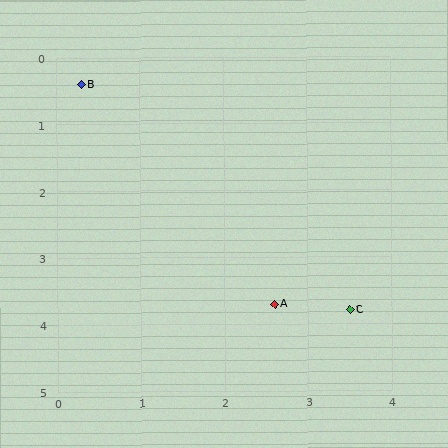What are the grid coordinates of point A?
Point A is at approximately (2.6, 3.7).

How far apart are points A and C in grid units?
Points A and C are about 0.9 grid units apart.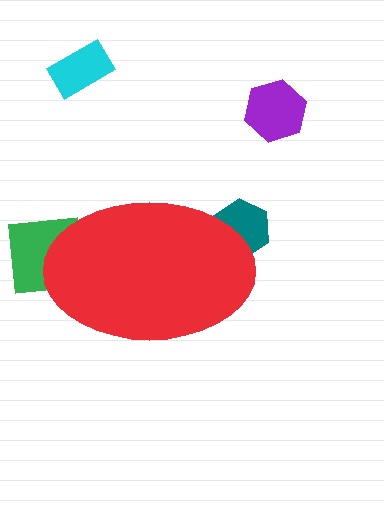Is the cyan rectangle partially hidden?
No, the cyan rectangle is fully visible.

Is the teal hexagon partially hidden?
Yes, the teal hexagon is partially hidden behind the red ellipse.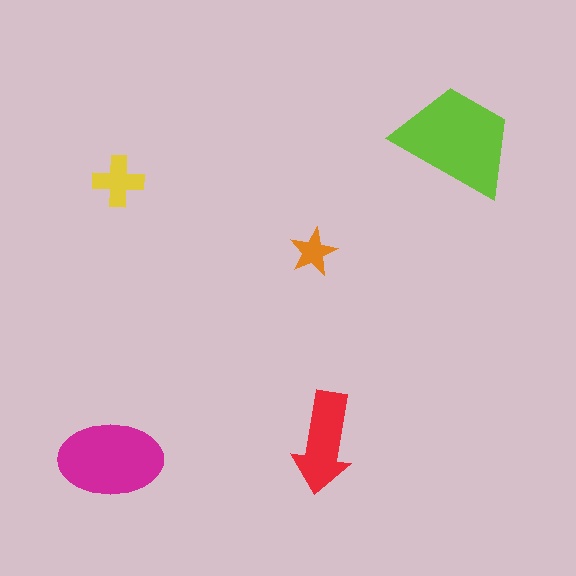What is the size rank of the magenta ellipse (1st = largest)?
2nd.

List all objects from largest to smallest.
The lime trapezoid, the magenta ellipse, the red arrow, the yellow cross, the orange star.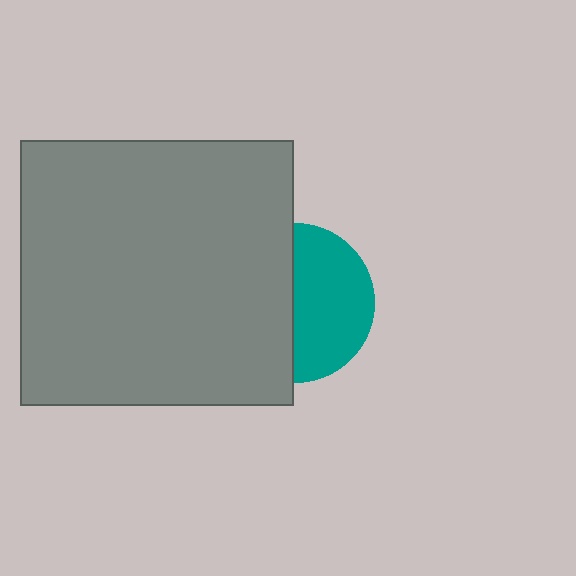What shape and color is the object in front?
The object in front is a gray rectangle.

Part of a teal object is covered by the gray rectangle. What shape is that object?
It is a circle.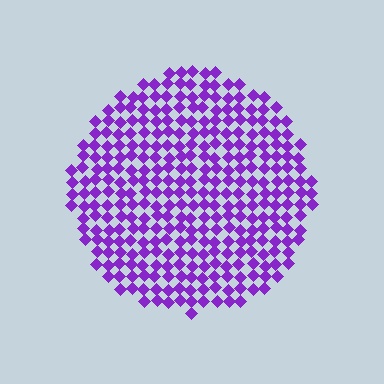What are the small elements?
The small elements are diamonds.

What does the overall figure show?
The overall figure shows a circle.